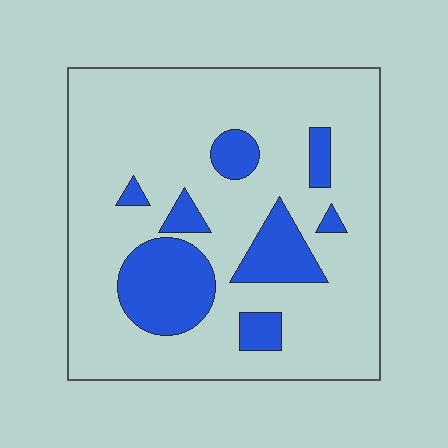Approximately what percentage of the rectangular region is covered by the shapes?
Approximately 20%.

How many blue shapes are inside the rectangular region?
8.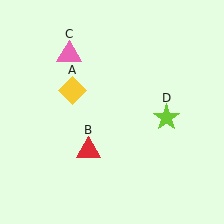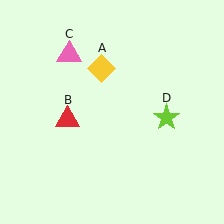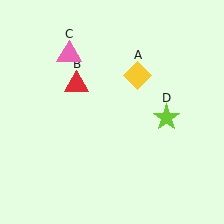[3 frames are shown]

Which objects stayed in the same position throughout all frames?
Pink triangle (object C) and lime star (object D) remained stationary.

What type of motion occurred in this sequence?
The yellow diamond (object A), red triangle (object B) rotated clockwise around the center of the scene.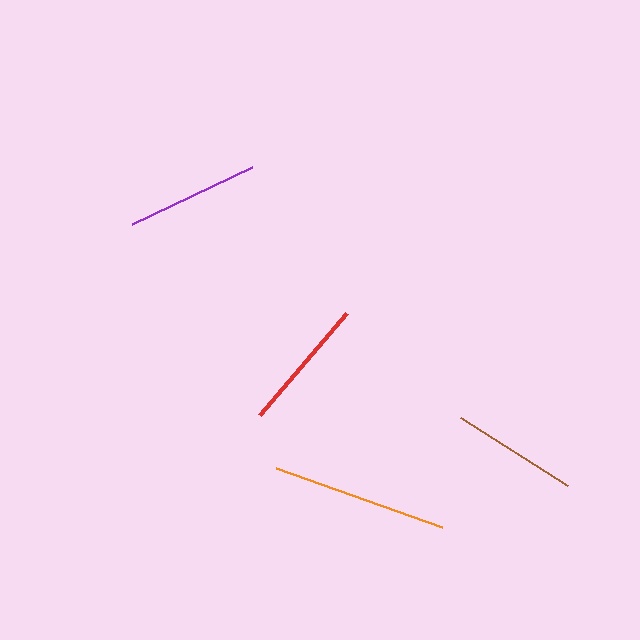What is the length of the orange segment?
The orange segment is approximately 176 pixels long.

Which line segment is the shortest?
The brown line is the shortest at approximately 127 pixels.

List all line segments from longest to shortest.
From longest to shortest: orange, red, purple, brown.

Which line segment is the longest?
The orange line is the longest at approximately 176 pixels.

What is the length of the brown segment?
The brown segment is approximately 127 pixels long.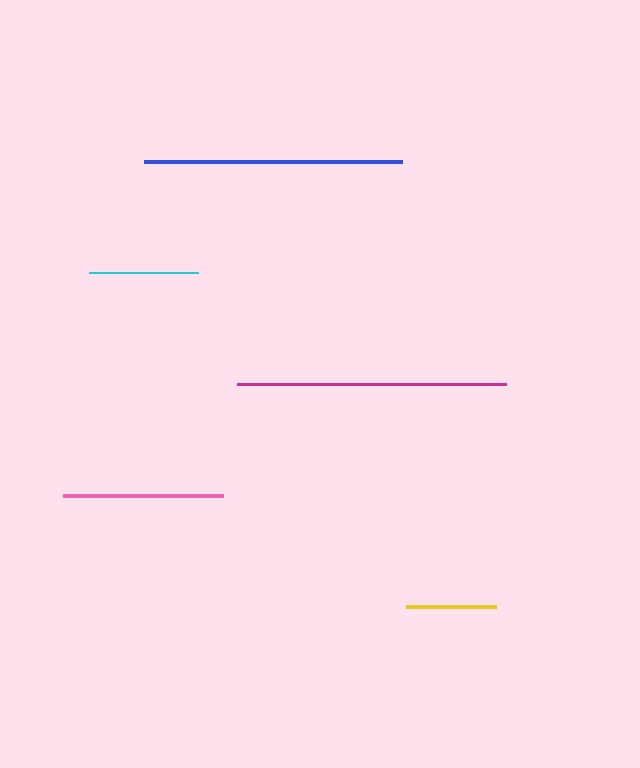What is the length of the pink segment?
The pink segment is approximately 160 pixels long.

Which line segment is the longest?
The magenta line is the longest at approximately 268 pixels.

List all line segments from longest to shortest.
From longest to shortest: magenta, blue, pink, cyan, yellow.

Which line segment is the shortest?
The yellow line is the shortest at approximately 90 pixels.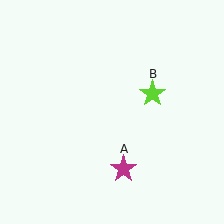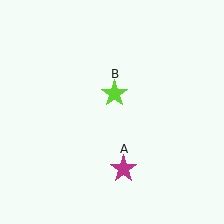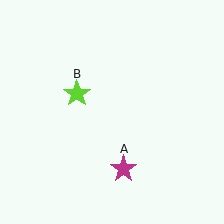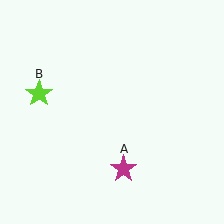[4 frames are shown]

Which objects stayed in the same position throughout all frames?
Magenta star (object A) remained stationary.